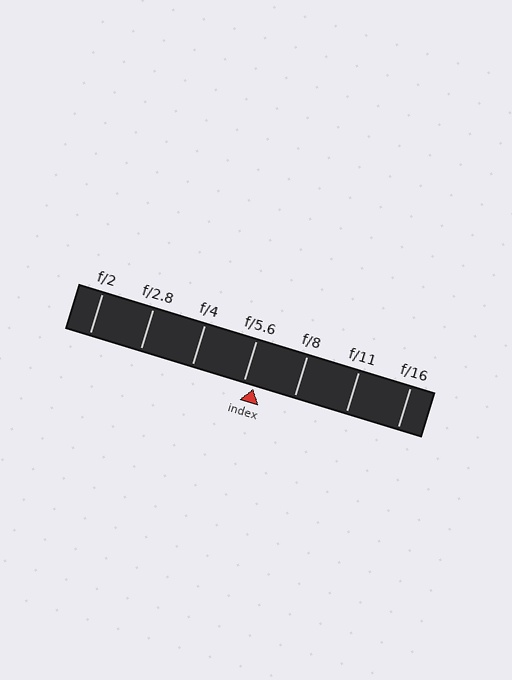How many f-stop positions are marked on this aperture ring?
There are 7 f-stop positions marked.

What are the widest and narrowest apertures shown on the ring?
The widest aperture shown is f/2 and the narrowest is f/16.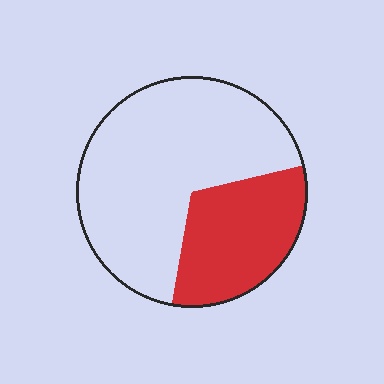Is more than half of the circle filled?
No.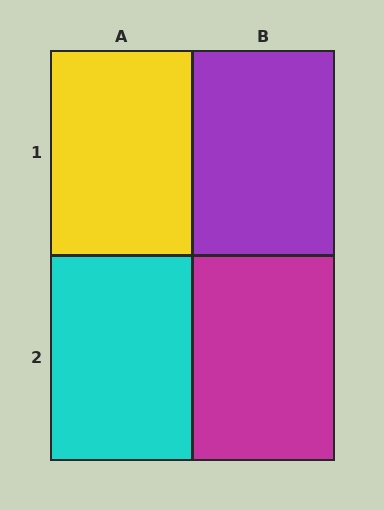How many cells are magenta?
1 cell is magenta.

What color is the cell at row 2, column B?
Magenta.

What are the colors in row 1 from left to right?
Yellow, purple.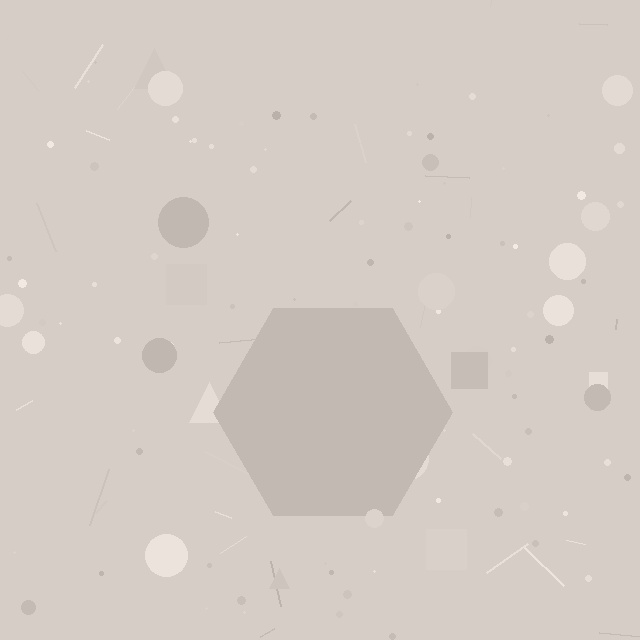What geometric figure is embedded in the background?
A hexagon is embedded in the background.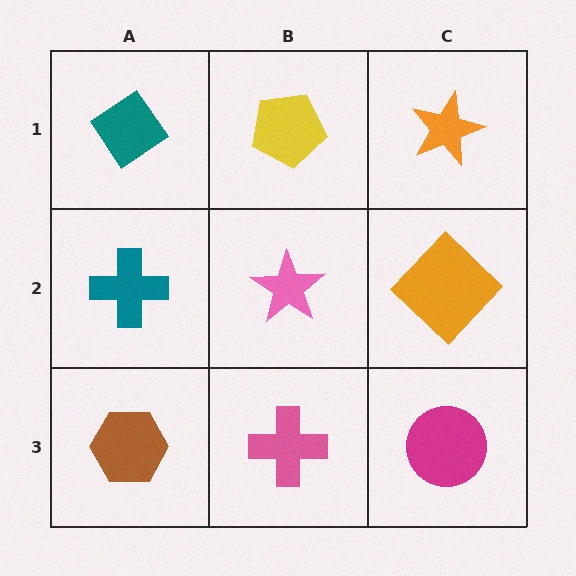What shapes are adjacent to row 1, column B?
A pink star (row 2, column B), a teal diamond (row 1, column A), an orange star (row 1, column C).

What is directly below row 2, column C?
A magenta circle.